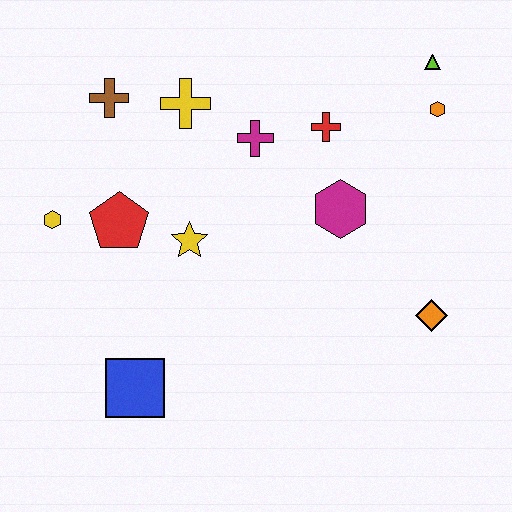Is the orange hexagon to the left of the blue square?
No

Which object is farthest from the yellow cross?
The orange diamond is farthest from the yellow cross.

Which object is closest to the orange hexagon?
The lime triangle is closest to the orange hexagon.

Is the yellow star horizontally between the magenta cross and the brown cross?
Yes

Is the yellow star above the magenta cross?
No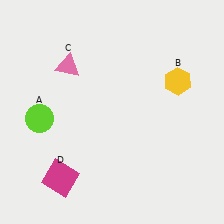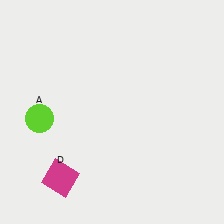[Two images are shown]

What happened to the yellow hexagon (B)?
The yellow hexagon (B) was removed in Image 2. It was in the top-right area of Image 1.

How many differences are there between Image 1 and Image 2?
There are 2 differences between the two images.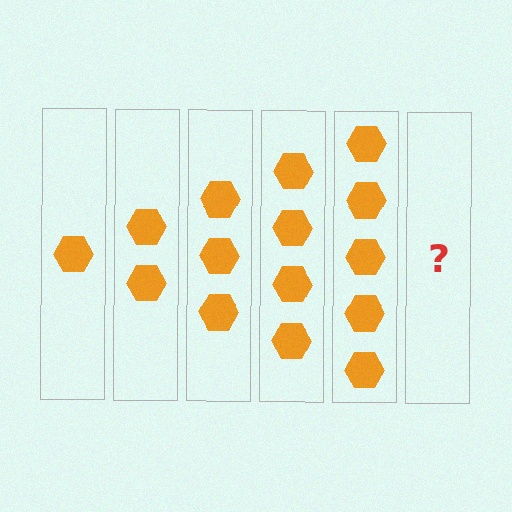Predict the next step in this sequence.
The next step is 6 hexagons.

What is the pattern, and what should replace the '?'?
The pattern is that each step adds one more hexagon. The '?' should be 6 hexagons.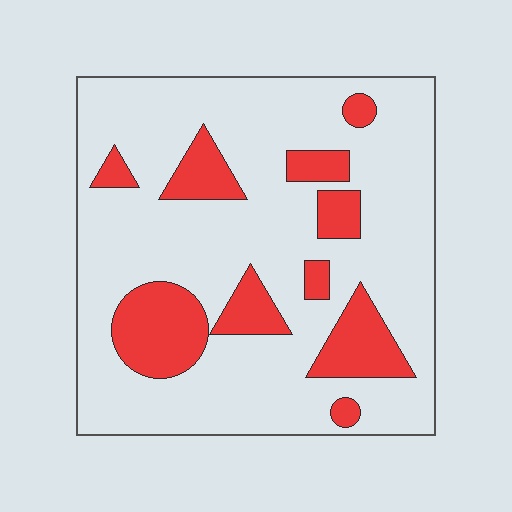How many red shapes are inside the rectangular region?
10.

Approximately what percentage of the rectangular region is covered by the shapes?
Approximately 20%.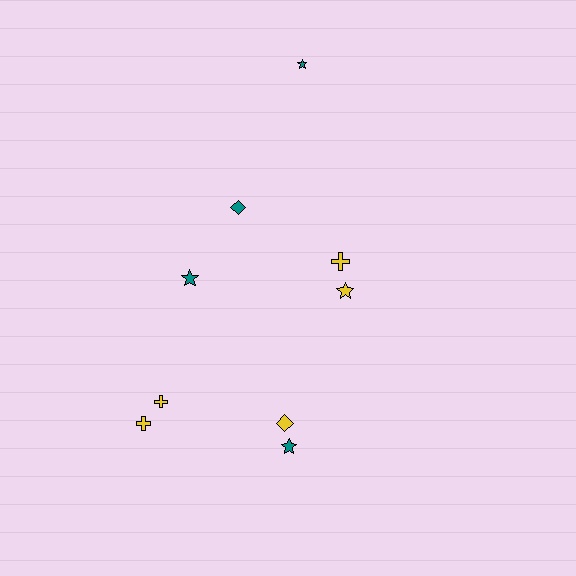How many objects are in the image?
There are 9 objects.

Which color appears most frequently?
Yellow, with 5 objects.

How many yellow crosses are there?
There are 3 yellow crosses.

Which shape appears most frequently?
Star, with 4 objects.